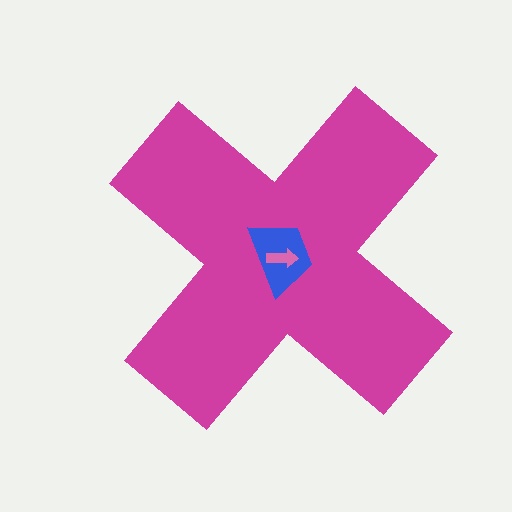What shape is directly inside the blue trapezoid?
The pink arrow.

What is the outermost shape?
The magenta cross.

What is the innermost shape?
The pink arrow.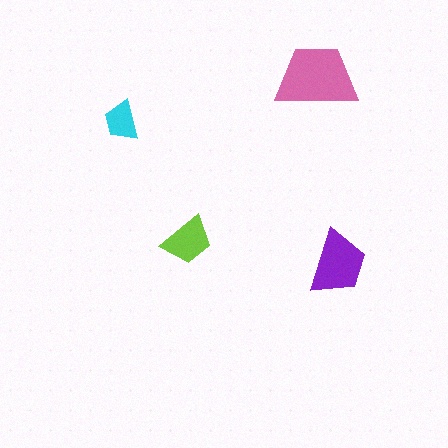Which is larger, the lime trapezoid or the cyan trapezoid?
The lime one.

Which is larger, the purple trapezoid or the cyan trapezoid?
The purple one.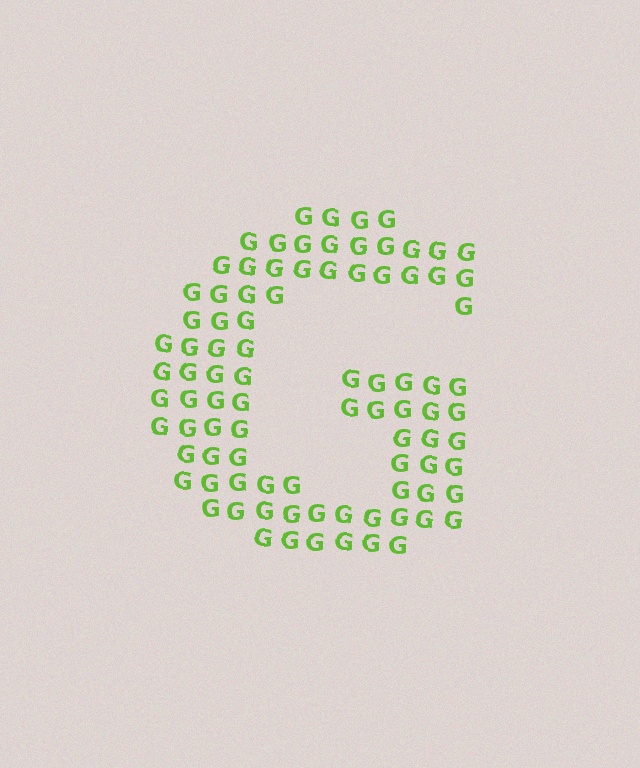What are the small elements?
The small elements are letter G's.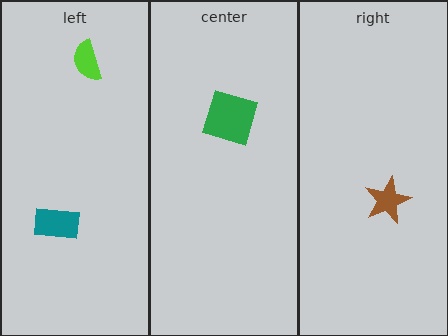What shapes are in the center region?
The green square.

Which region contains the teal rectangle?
The left region.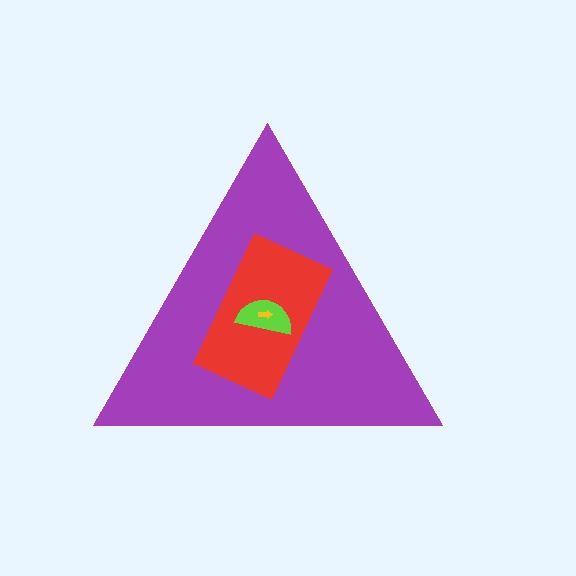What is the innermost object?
The yellow arrow.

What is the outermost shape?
The purple triangle.